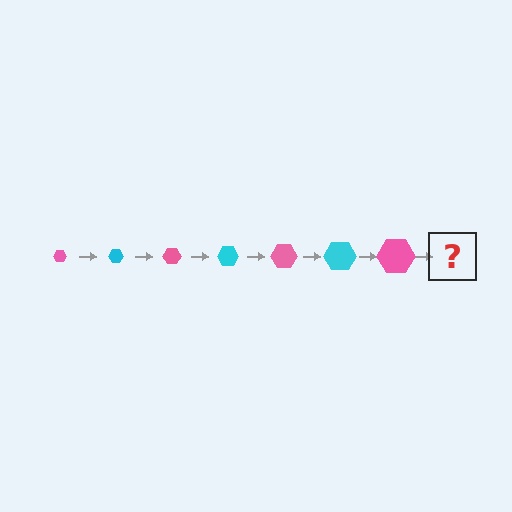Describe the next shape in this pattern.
It should be a cyan hexagon, larger than the previous one.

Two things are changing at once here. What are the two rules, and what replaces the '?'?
The two rules are that the hexagon grows larger each step and the color cycles through pink and cyan. The '?' should be a cyan hexagon, larger than the previous one.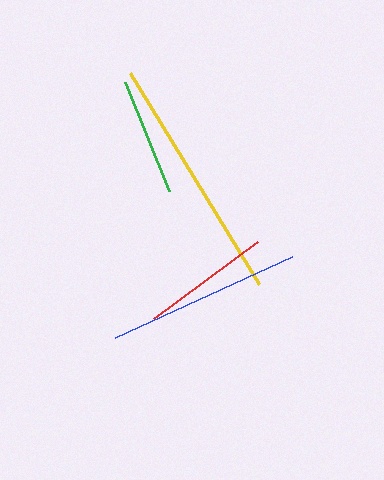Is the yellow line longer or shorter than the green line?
The yellow line is longer than the green line.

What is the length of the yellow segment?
The yellow segment is approximately 248 pixels long.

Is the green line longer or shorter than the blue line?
The blue line is longer than the green line.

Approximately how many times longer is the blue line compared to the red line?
The blue line is approximately 1.5 times the length of the red line.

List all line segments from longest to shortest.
From longest to shortest: yellow, blue, red, green.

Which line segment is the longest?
The yellow line is the longest at approximately 248 pixels.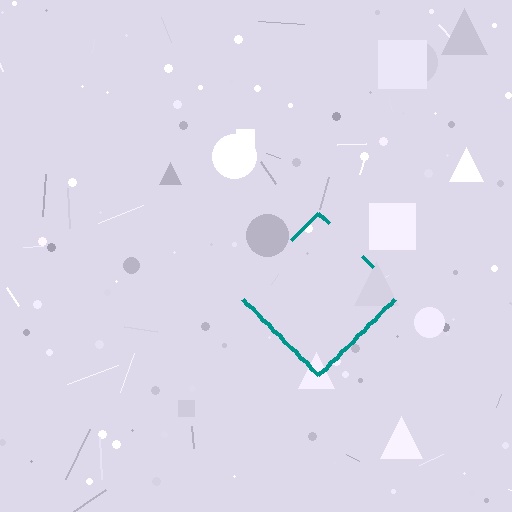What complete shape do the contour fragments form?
The contour fragments form a diamond.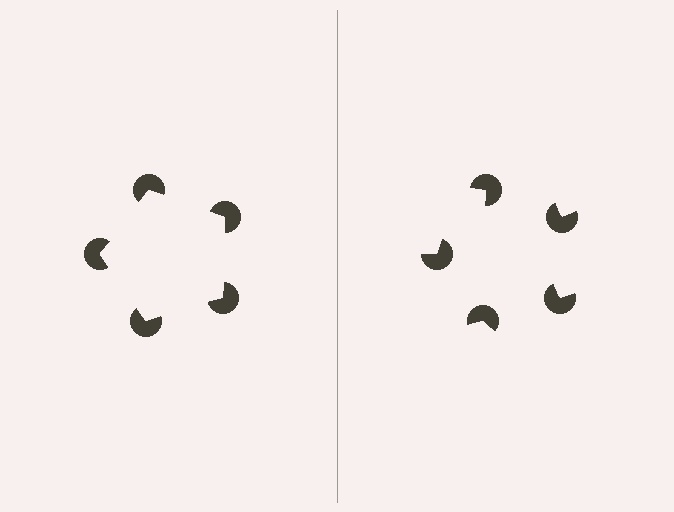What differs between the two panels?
The pac-man discs are positioned identically on both sides; only the wedge orientations differ. On the left they align to a pentagon; on the right they are misaligned.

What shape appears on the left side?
An illusory pentagon.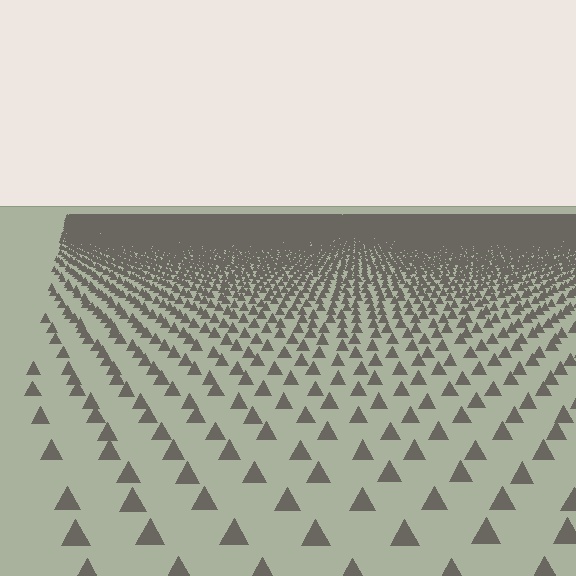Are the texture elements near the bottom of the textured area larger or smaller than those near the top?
Larger. Near the bottom, elements are closer to the viewer and appear at a bigger on-screen size.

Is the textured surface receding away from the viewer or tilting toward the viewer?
The surface is receding away from the viewer. Texture elements get smaller and denser toward the top.